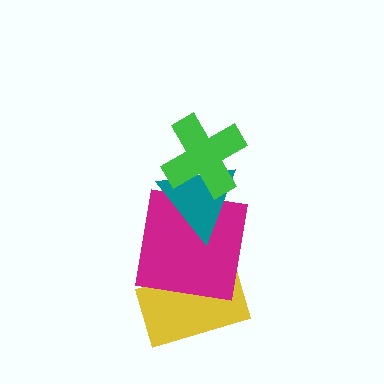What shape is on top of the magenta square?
The teal triangle is on top of the magenta square.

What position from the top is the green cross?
The green cross is 1st from the top.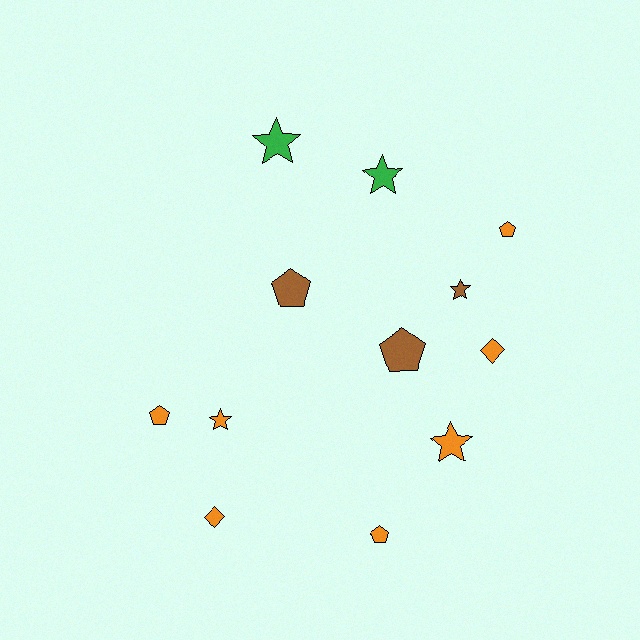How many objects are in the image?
There are 12 objects.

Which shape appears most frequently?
Star, with 5 objects.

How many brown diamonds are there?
There are no brown diamonds.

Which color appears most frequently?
Orange, with 7 objects.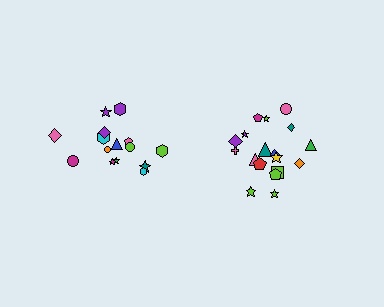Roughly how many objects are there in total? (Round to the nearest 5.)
Roughly 35 objects in total.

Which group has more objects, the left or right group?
The right group.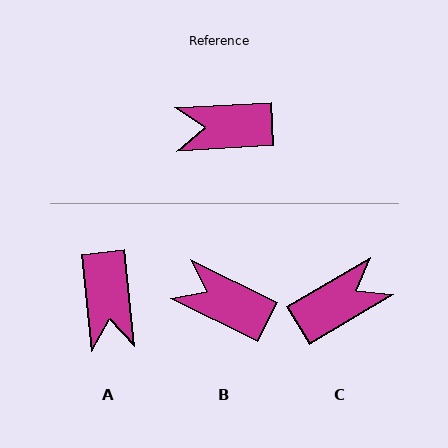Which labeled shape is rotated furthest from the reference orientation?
C, about 153 degrees away.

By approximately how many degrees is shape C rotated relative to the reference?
Approximately 153 degrees clockwise.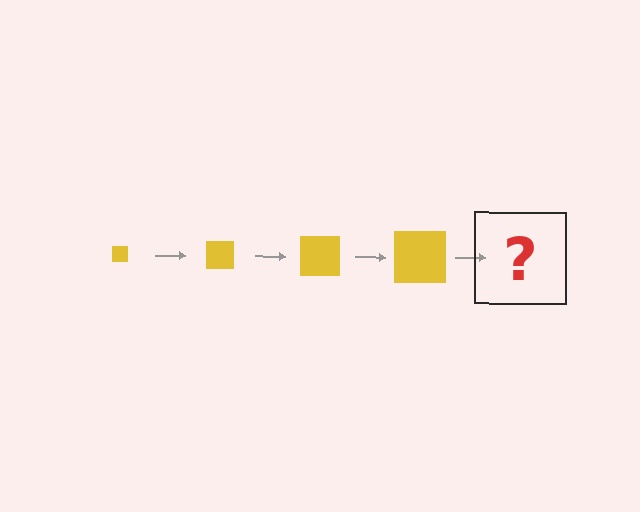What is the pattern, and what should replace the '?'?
The pattern is that the square gets progressively larger each step. The '?' should be a yellow square, larger than the previous one.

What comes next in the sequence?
The next element should be a yellow square, larger than the previous one.